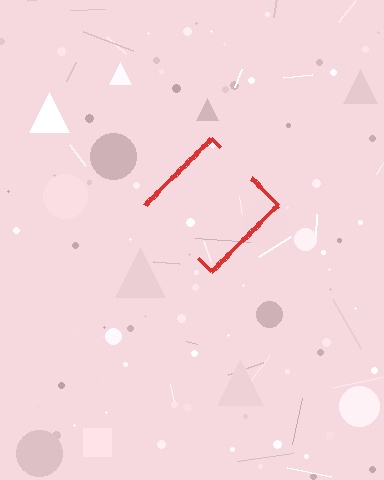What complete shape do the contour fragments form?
The contour fragments form a diamond.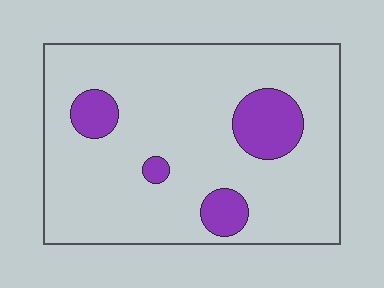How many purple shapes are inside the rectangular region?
4.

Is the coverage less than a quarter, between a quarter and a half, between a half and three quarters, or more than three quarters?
Less than a quarter.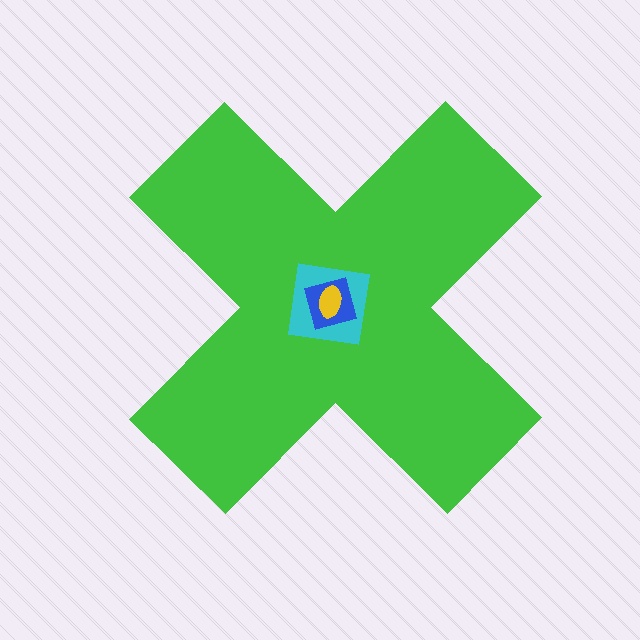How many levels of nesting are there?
4.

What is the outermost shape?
The green cross.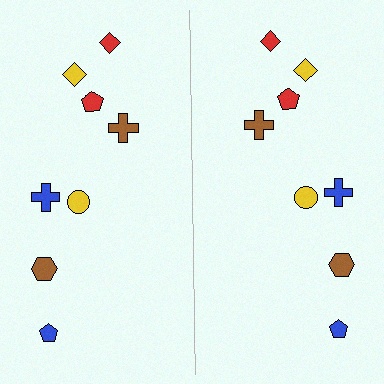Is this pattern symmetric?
Yes, this pattern has bilateral (reflection) symmetry.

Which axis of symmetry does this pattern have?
The pattern has a vertical axis of symmetry running through the center of the image.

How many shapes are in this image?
There are 16 shapes in this image.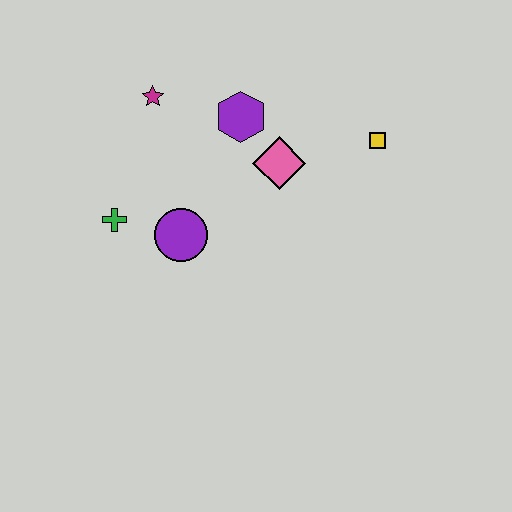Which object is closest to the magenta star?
The purple hexagon is closest to the magenta star.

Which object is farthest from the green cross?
The yellow square is farthest from the green cross.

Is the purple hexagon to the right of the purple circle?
Yes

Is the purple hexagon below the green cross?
No